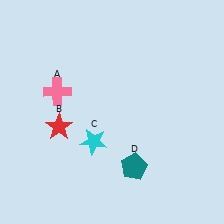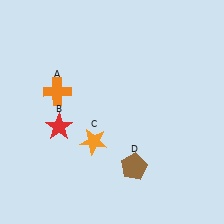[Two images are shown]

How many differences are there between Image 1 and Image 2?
There are 3 differences between the two images.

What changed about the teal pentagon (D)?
In Image 1, D is teal. In Image 2, it changed to brown.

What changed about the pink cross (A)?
In Image 1, A is pink. In Image 2, it changed to orange.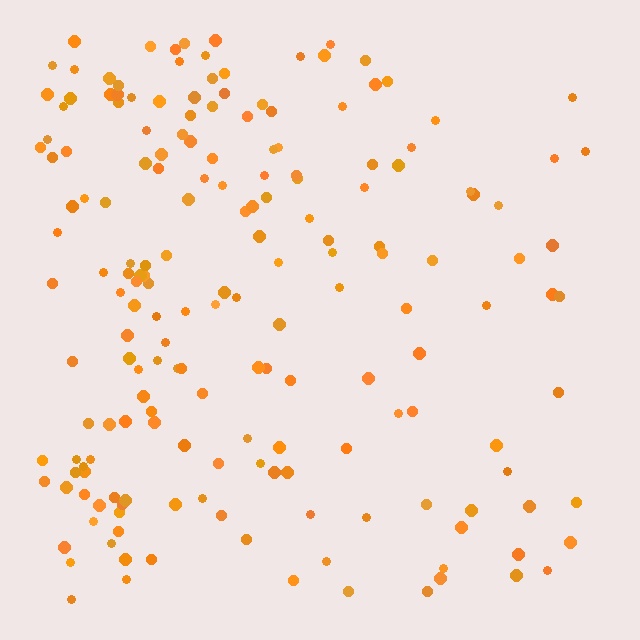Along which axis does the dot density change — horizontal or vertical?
Horizontal.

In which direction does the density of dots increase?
From right to left, with the left side densest.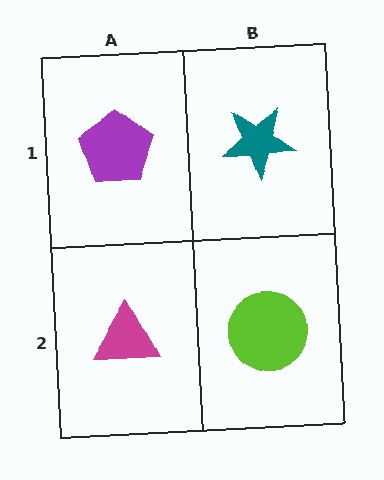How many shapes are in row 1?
2 shapes.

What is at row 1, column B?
A teal star.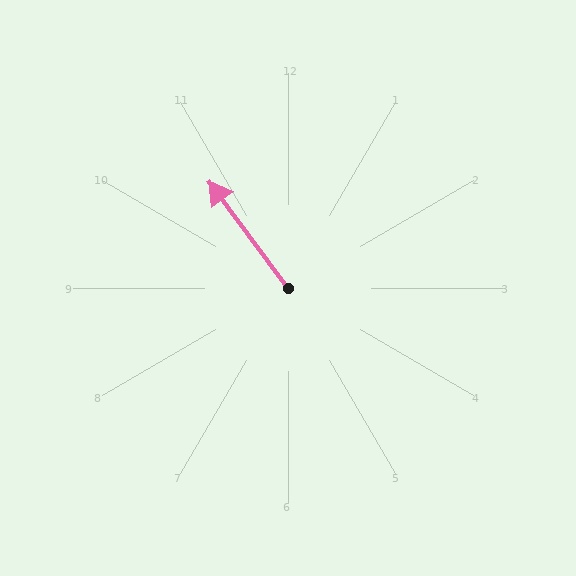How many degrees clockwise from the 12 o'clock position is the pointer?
Approximately 324 degrees.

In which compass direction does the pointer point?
Northwest.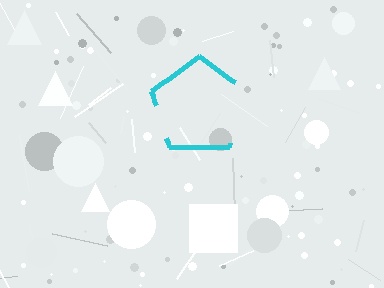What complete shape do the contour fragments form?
The contour fragments form a pentagon.